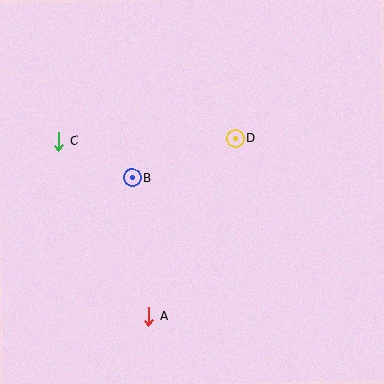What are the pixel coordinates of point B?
Point B is at (132, 178).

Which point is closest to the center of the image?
Point B at (132, 178) is closest to the center.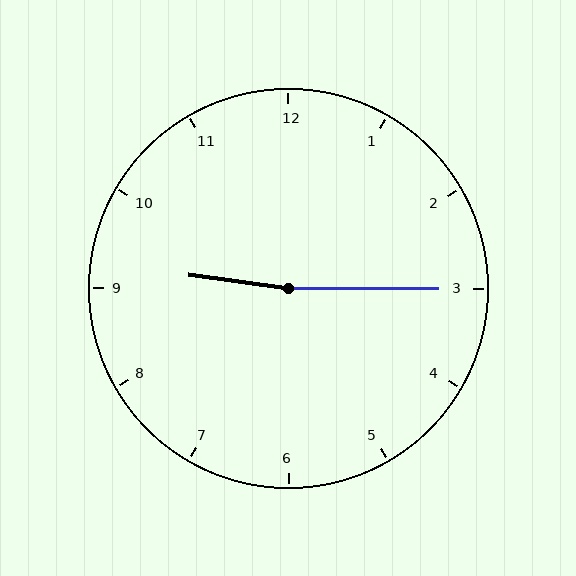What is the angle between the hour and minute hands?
Approximately 172 degrees.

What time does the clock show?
9:15.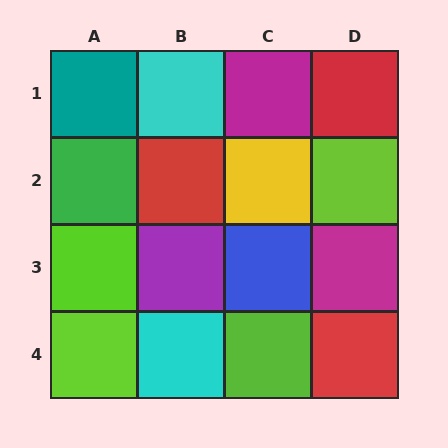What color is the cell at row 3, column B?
Purple.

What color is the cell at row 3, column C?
Blue.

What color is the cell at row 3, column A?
Lime.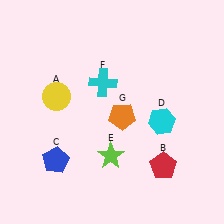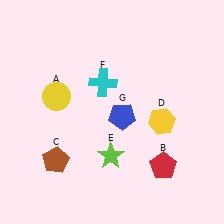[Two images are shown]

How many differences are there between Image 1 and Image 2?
There are 3 differences between the two images.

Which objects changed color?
C changed from blue to brown. D changed from cyan to yellow. G changed from orange to blue.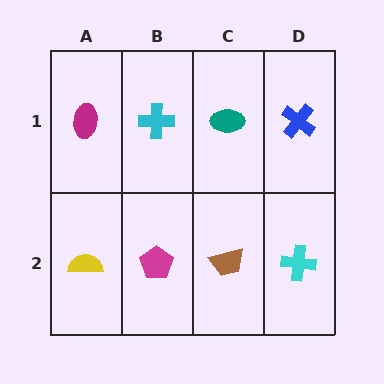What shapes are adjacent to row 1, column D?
A cyan cross (row 2, column D), a teal ellipse (row 1, column C).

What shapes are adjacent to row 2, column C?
A teal ellipse (row 1, column C), a magenta pentagon (row 2, column B), a cyan cross (row 2, column D).